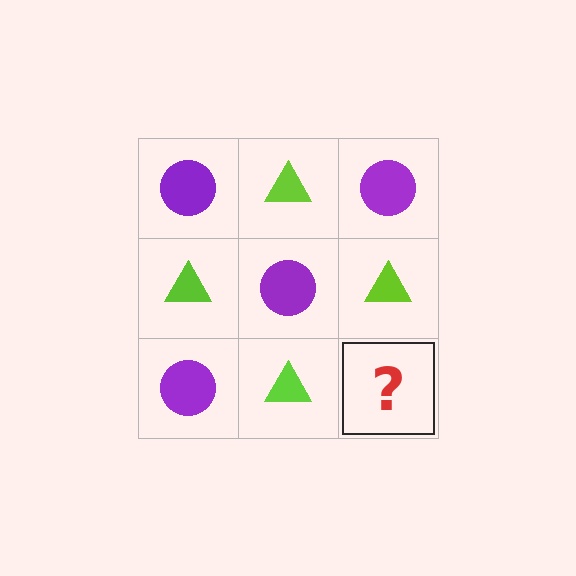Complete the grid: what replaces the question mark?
The question mark should be replaced with a purple circle.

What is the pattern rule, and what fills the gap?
The rule is that it alternates purple circle and lime triangle in a checkerboard pattern. The gap should be filled with a purple circle.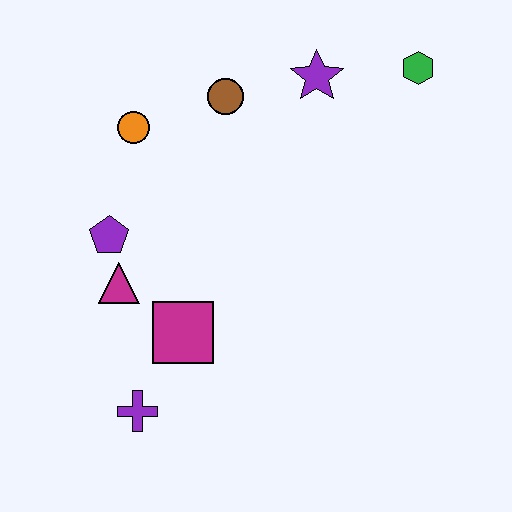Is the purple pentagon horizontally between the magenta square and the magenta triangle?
No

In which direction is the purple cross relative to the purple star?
The purple cross is below the purple star.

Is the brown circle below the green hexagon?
Yes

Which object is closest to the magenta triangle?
The purple pentagon is closest to the magenta triangle.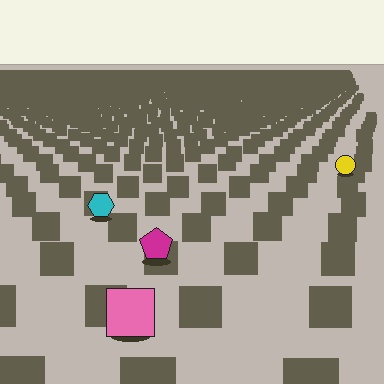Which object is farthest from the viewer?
The yellow circle is farthest from the viewer. It appears smaller and the ground texture around it is denser.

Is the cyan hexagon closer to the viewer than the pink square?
No. The pink square is closer — you can tell from the texture gradient: the ground texture is coarser near it.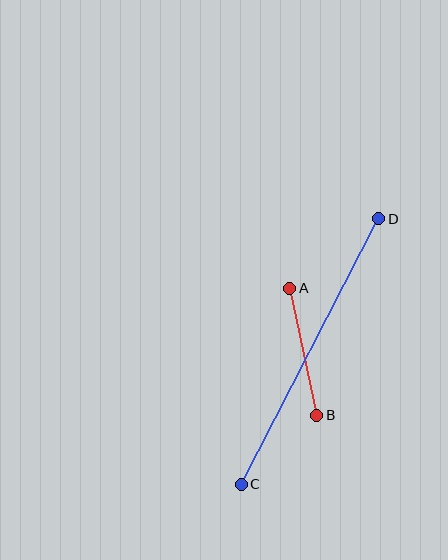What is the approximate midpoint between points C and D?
The midpoint is at approximately (310, 352) pixels.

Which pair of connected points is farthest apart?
Points C and D are farthest apart.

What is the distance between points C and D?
The distance is approximately 299 pixels.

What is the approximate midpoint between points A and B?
The midpoint is at approximately (303, 352) pixels.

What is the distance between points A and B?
The distance is approximately 130 pixels.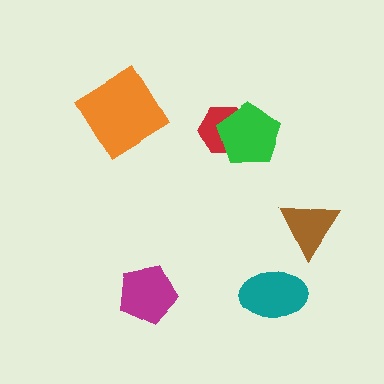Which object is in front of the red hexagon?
The green pentagon is in front of the red hexagon.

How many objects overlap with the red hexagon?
1 object overlaps with the red hexagon.